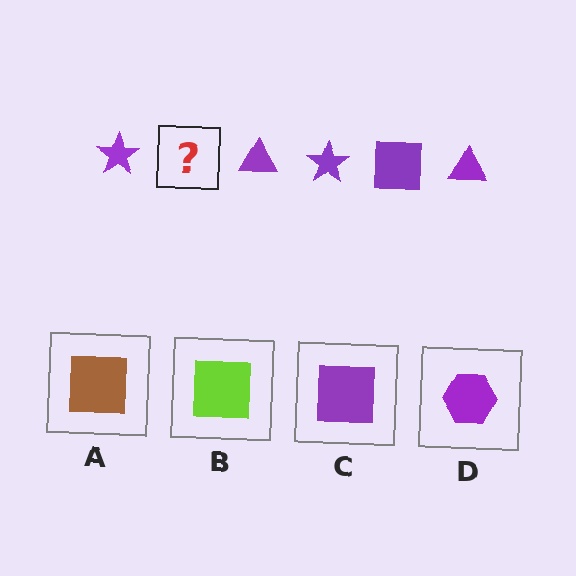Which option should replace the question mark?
Option C.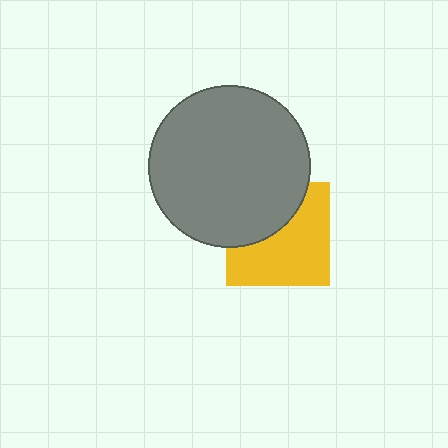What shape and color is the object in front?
The object in front is a gray circle.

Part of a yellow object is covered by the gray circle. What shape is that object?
It is a square.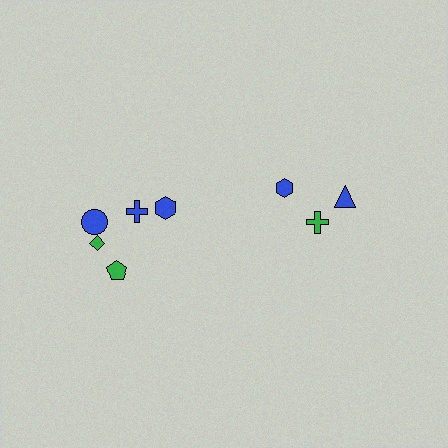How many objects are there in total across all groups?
There are 8 objects.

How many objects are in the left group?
There are 5 objects.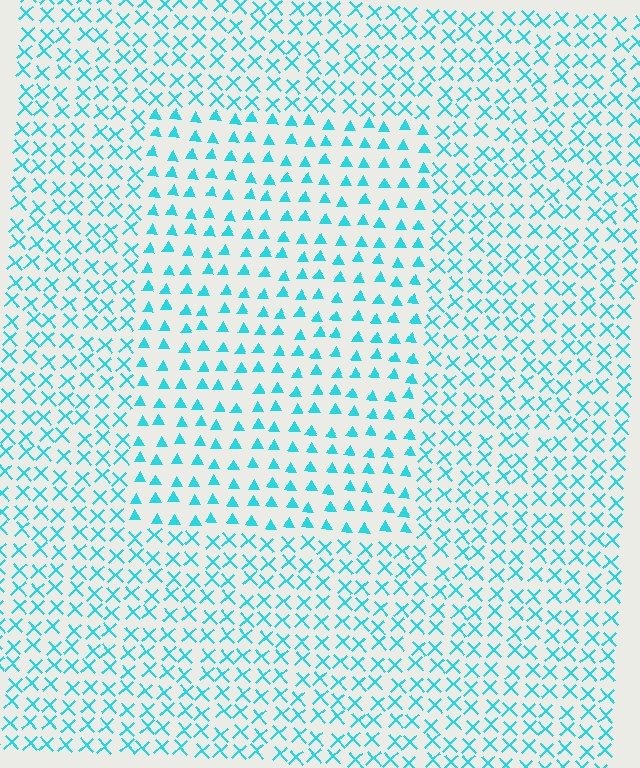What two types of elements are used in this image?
The image uses triangles inside the rectangle region and X marks outside it.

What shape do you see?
I see a rectangle.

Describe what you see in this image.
The image is filled with small cyan elements arranged in a uniform grid. A rectangle-shaped region contains triangles, while the surrounding area contains X marks. The boundary is defined purely by the change in element shape.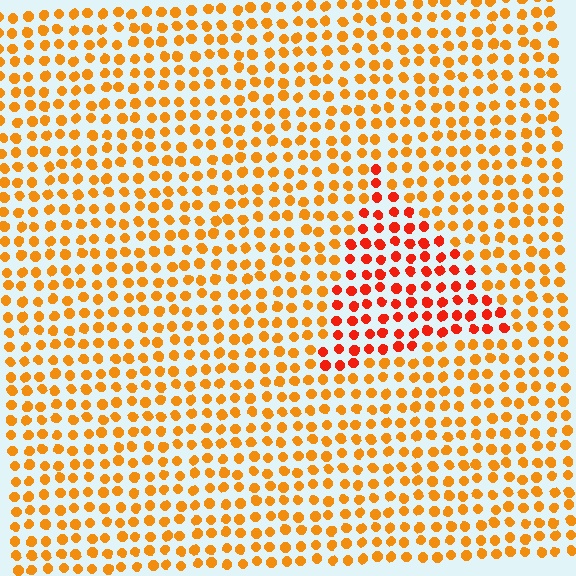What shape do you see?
I see a triangle.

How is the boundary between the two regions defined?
The boundary is defined purely by a slight shift in hue (about 29 degrees). Spacing, size, and orientation are identical on both sides.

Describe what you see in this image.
The image is filled with small orange elements in a uniform arrangement. A triangle-shaped region is visible where the elements are tinted to a slightly different hue, forming a subtle color boundary.